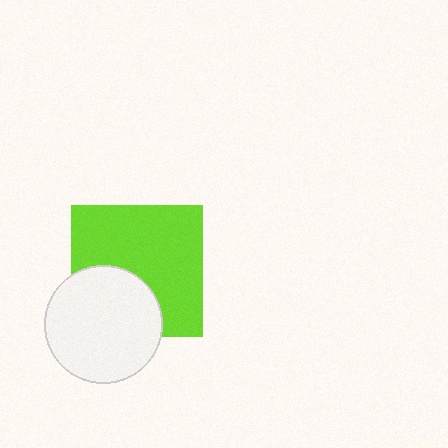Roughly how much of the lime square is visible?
Most of it is visible (roughly 67%).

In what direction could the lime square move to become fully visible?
The lime square could move up. That would shift it out from behind the white circle entirely.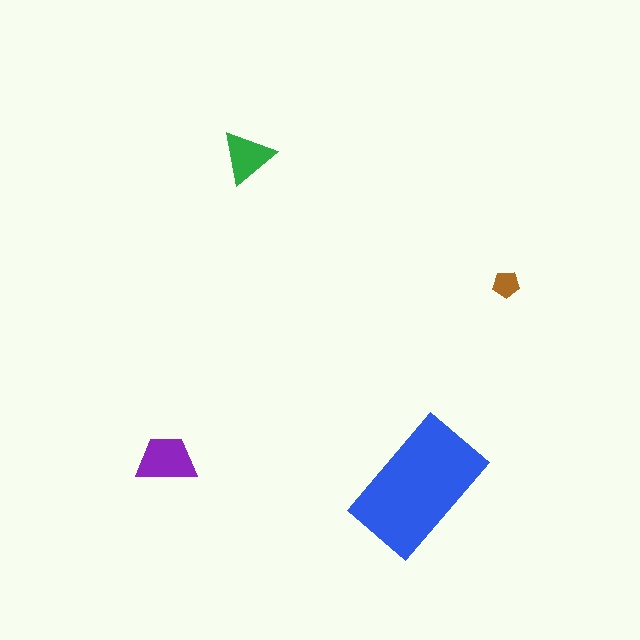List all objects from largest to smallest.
The blue rectangle, the purple trapezoid, the green triangle, the brown pentagon.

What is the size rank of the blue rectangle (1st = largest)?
1st.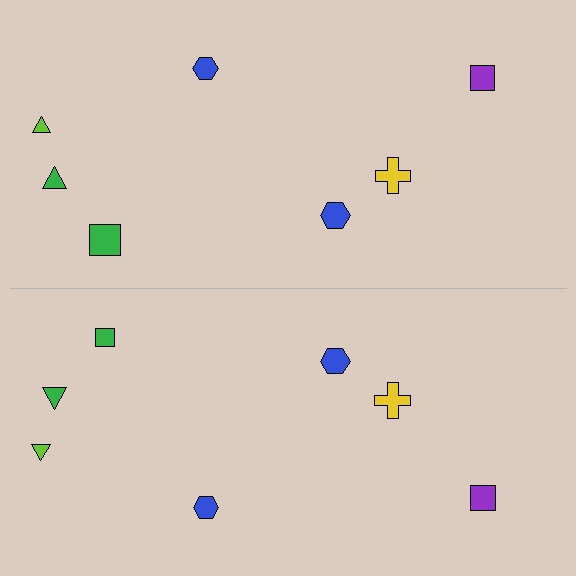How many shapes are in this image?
There are 14 shapes in this image.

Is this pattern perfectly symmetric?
No, the pattern is not perfectly symmetric. The green square on the bottom side has a different size than its mirror counterpart.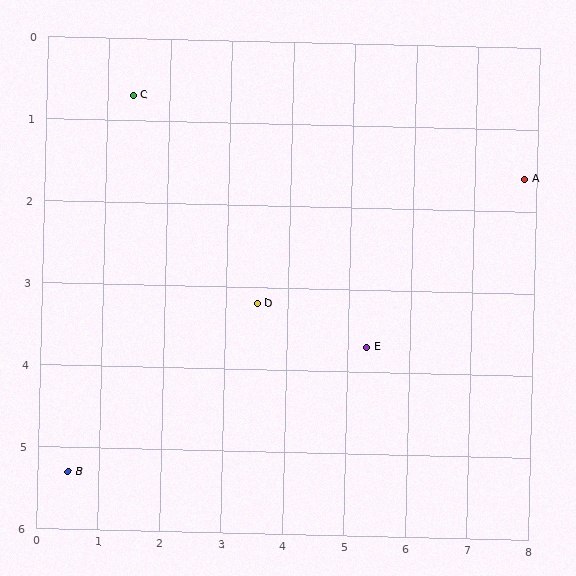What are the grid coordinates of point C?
Point C is at approximately (1.4, 0.7).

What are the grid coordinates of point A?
Point A is at approximately (7.8, 1.6).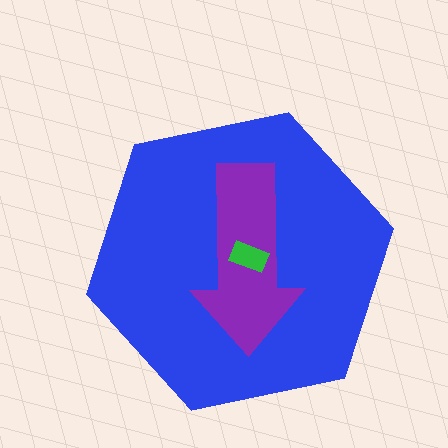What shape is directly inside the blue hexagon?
The purple arrow.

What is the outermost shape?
The blue hexagon.